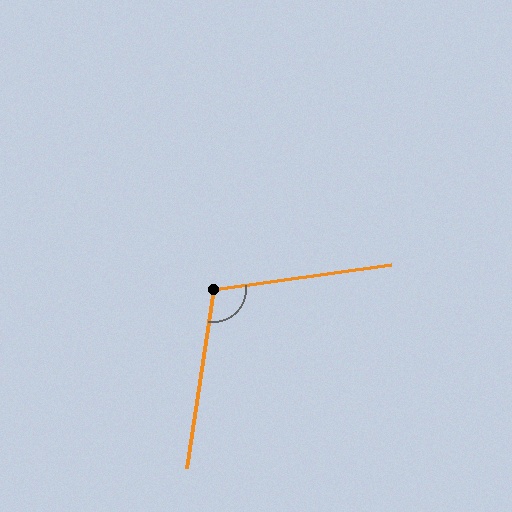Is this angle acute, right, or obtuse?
It is obtuse.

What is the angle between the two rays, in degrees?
Approximately 107 degrees.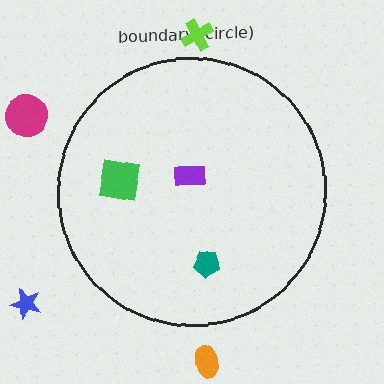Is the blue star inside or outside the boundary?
Outside.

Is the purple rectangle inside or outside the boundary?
Inside.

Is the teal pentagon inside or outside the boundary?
Inside.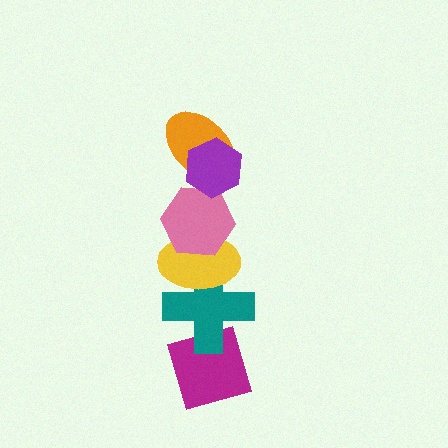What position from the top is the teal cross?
The teal cross is 5th from the top.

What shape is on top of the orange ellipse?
The purple hexagon is on top of the orange ellipse.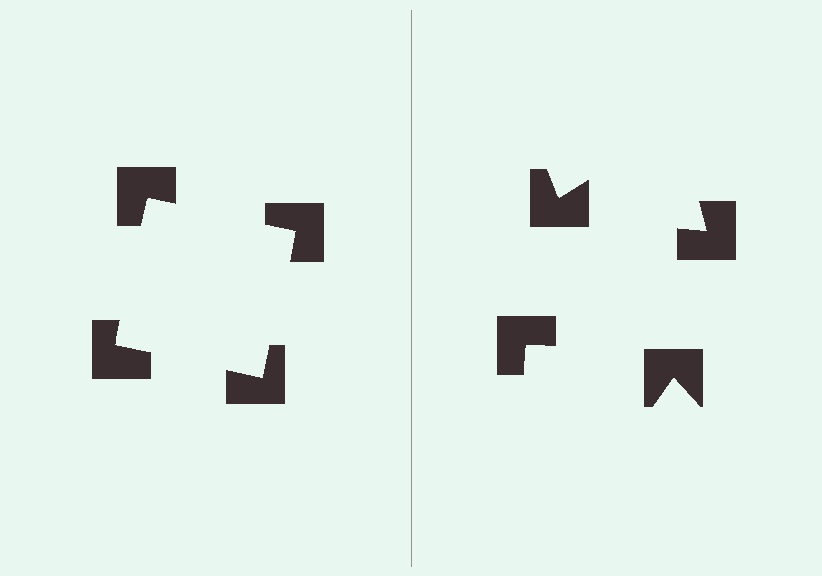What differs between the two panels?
The notched squares are positioned identically on both sides; only the wedge orientations differ. On the left they align to a square; on the right they are misaligned.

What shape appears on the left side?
An illusory square.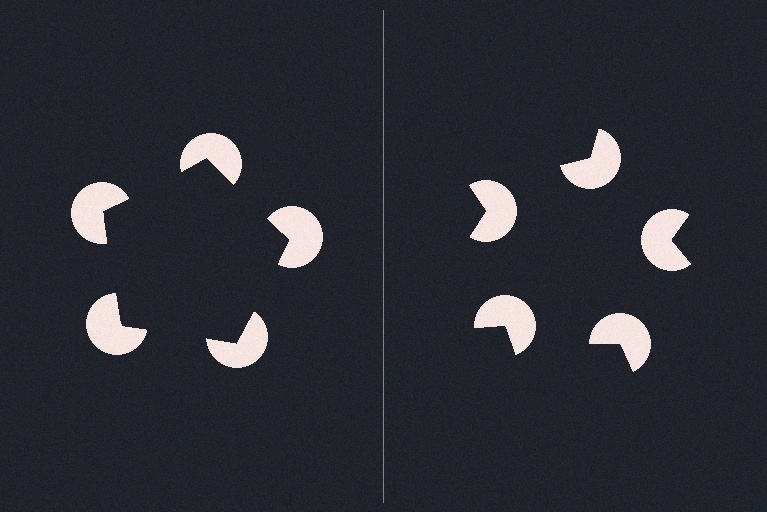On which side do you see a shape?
An illusory pentagon appears on the left side. On the right side the wedge cuts are rotated, so no coherent shape forms.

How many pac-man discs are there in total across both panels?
10 — 5 on each side.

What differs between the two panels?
The pac-man discs are positioned identically on both sides; only the wedge orientations differ. On the left they align to a pentagon; on the right they are misaligned.